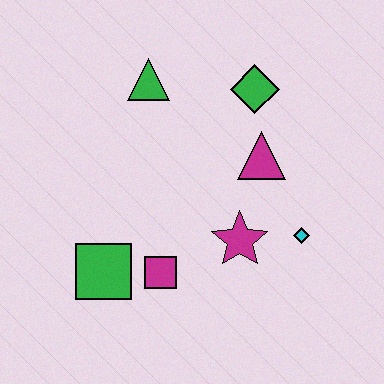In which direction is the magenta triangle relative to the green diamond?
The magenta triangle is below the green diamond.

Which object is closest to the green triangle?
The green diamond is closest to the green triangle.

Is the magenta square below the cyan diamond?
Yes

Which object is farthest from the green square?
The green diamond is farthest from the green square.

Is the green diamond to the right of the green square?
Yes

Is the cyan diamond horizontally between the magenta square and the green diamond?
No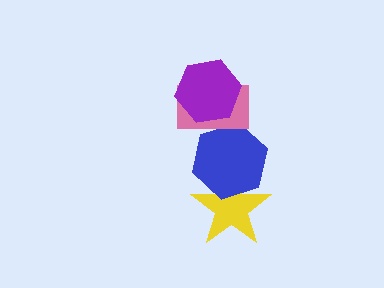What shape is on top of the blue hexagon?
The pink rectangle is on top of the blue hexagon.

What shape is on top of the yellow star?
The blue hexagon is on top of the yellow star.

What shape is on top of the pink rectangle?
The purple hexagon is on top of the pink rectangle.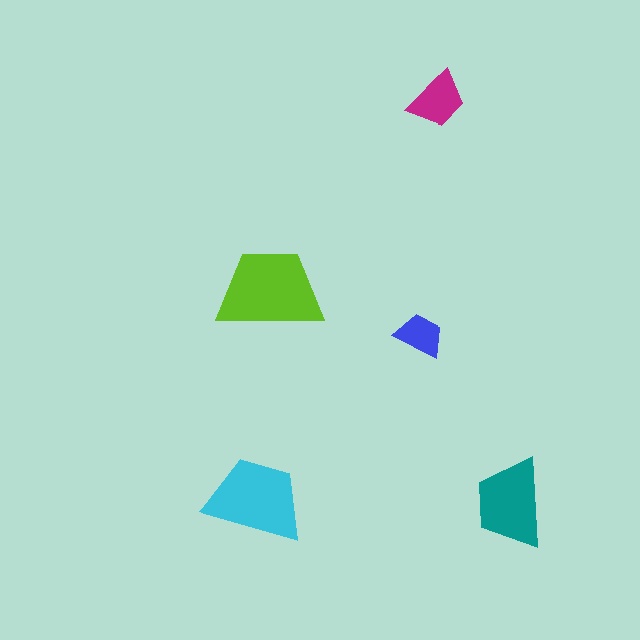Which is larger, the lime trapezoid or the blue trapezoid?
The lime one.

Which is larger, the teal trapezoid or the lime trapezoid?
The lime one.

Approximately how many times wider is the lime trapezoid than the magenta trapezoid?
About 2 times wider.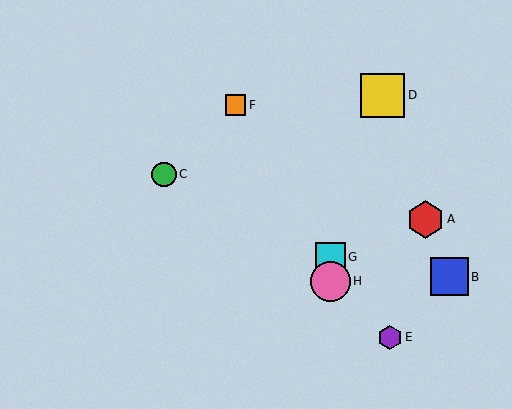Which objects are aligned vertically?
Objects G, H are aligned vertically.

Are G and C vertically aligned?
No, G is at x≈330 and C is at x≈164.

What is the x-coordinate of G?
Object G is at x≈330.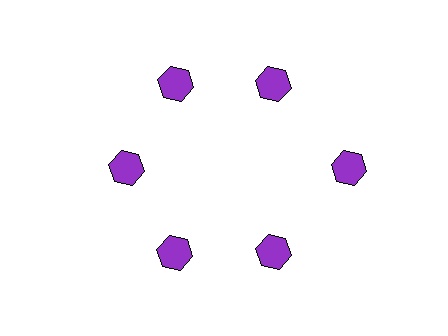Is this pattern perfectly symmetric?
No. The 6 purple hexagons are arranged in a ring, but one element near the 3 o'clock position is pushed outward from the center, breaking the 6-fold rotational symmetry.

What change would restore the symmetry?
The symmetry would be restored by moving it inward, back onto the ring so that all 6 hexagons sit at equal angles and equal distance from the center.